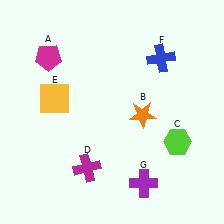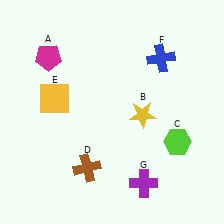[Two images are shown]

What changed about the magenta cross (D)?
In Image 1, D is magenta. In Image 2, it changed to brown.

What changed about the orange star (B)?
In Image 1, B is orange. In Image 2, it changed to yellow.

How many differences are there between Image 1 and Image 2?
There are 2 differences between the two images.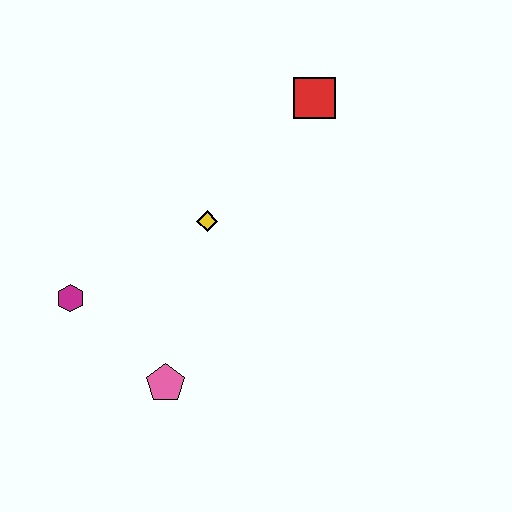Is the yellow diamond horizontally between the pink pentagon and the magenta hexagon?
No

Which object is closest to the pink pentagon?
The magenta hexagon is closest to the pink pentagon.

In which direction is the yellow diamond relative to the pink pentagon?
The yellow diamond is above the pink pentagon.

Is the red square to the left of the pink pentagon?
No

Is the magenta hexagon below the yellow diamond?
Yes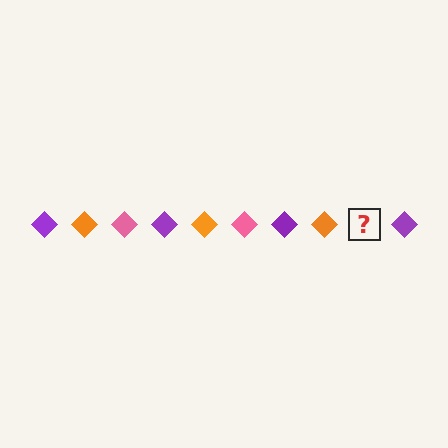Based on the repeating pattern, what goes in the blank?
The blank should be a pink diamond.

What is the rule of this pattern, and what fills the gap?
The rule is that the pattern cycles through purple, orange, pink diamonds. The gap should be filled with a pink diamond.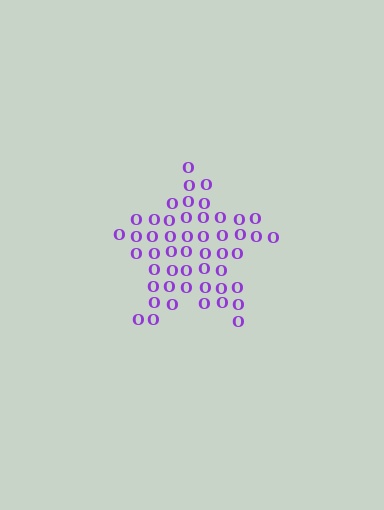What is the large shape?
The large shape is a star.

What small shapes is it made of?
It is made of small letter O's.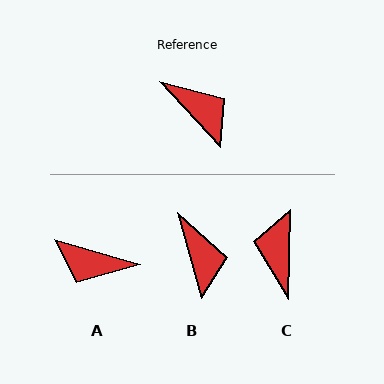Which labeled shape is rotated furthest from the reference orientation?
A, about 149 degrees away.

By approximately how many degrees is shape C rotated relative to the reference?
Approximately 136 degrees counter-clockwise.